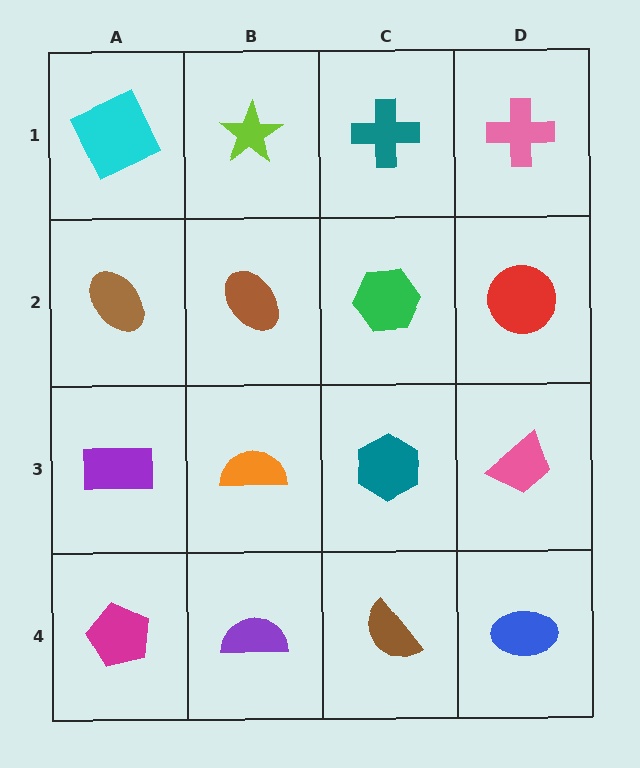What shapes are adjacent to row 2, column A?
A cyan square (row 1, column A), a purple rectangle (row 3, column A), a brown ellipse (row 2, column B).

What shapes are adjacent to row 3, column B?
A brown ellipse (row 2, column B), a purple semicircle (row 4, column B), a purple rectangle (row 3, column A), a teal hexagon (row 3, column C).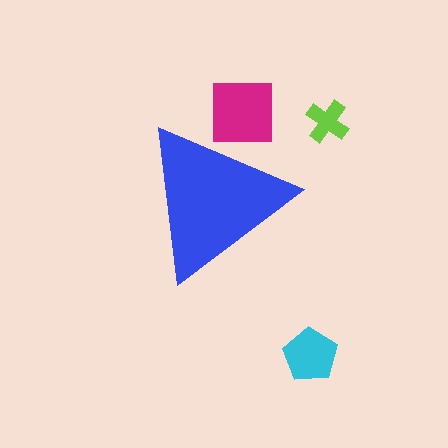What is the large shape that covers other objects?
A blue triangle.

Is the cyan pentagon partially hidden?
No, the cyan pentagon is fully visible.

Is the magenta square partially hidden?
Yes, the magenta square is partially hidden behind the blue triangle.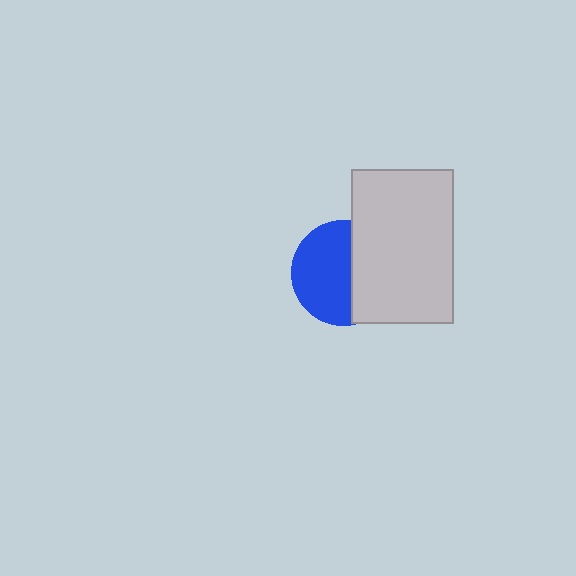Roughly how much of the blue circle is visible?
About half of it is visible (roughly 60%).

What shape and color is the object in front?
The object in front is a light gray rectangle.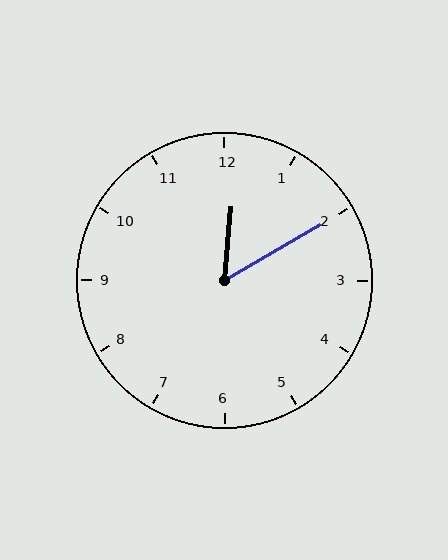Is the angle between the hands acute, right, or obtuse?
It is acute.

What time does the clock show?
12:10.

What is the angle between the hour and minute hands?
Approximately 55 degrees.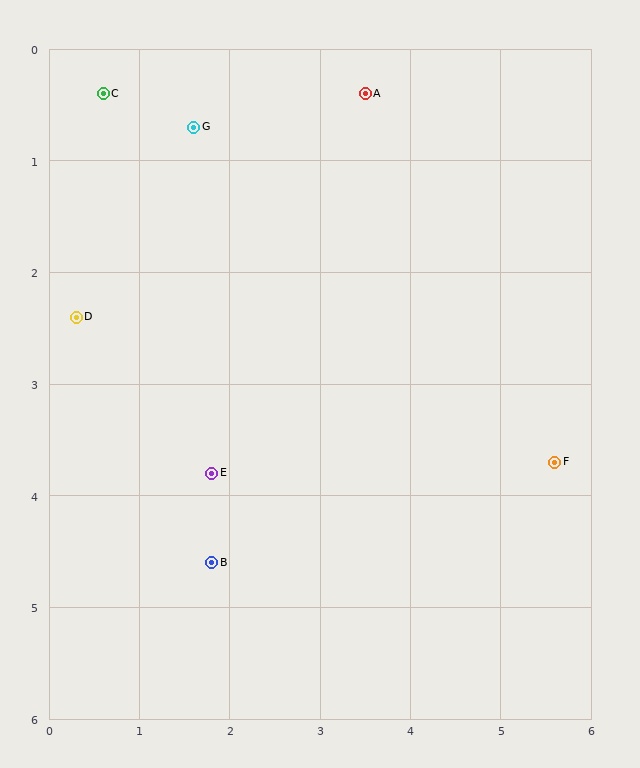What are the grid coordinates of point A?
Point A is at approximately (3.5, 0.4).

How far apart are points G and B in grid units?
Points G and B are about 3.9 grid units apart.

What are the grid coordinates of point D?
Point D is at approximately (0.3, 2.4).